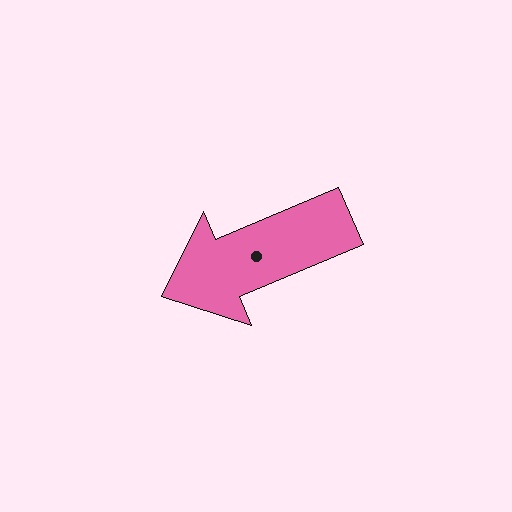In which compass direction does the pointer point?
Southwest.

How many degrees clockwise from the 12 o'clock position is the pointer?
Approximately 247 degrees.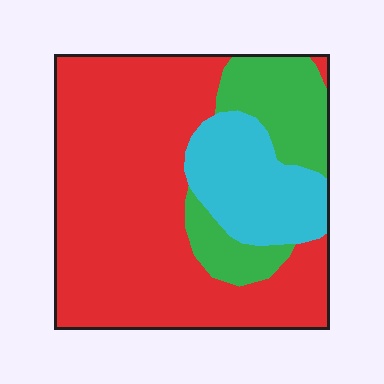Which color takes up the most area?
Red, at roughly 65%.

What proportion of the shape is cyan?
Cyan covers about 20% of the shape.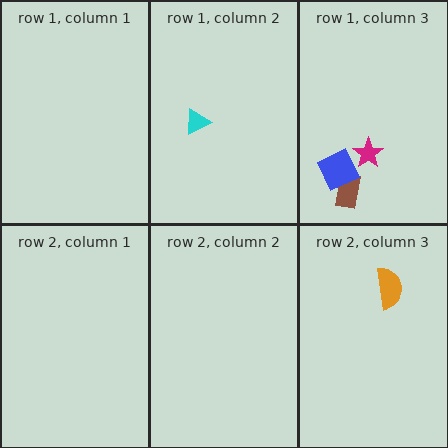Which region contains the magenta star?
The row 1, column 3 region.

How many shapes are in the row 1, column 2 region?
1.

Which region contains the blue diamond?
The row 1, column 3 region.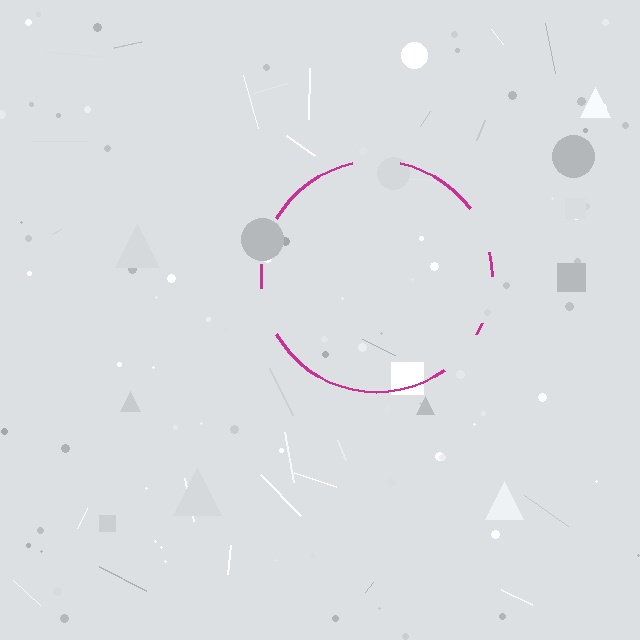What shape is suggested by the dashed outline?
The dashed outline suggests a circle.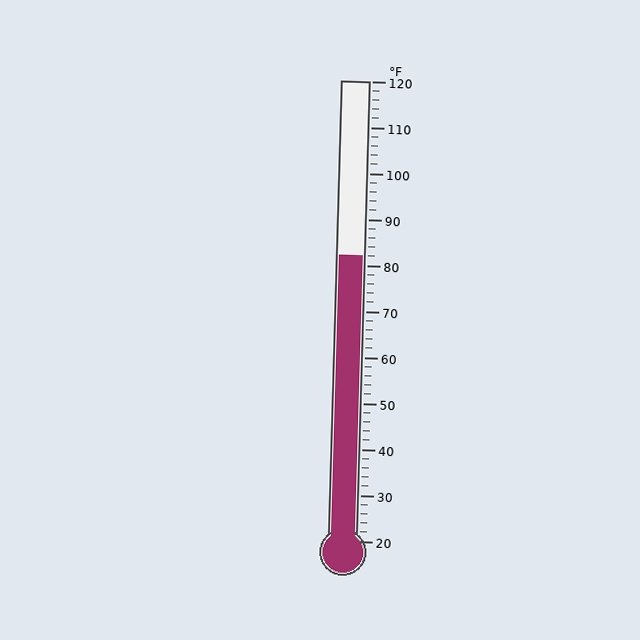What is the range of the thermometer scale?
The thermometer scale ranges from 20°F to 120°F.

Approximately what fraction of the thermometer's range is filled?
The thermometer is filled to approximately 60% of its range.